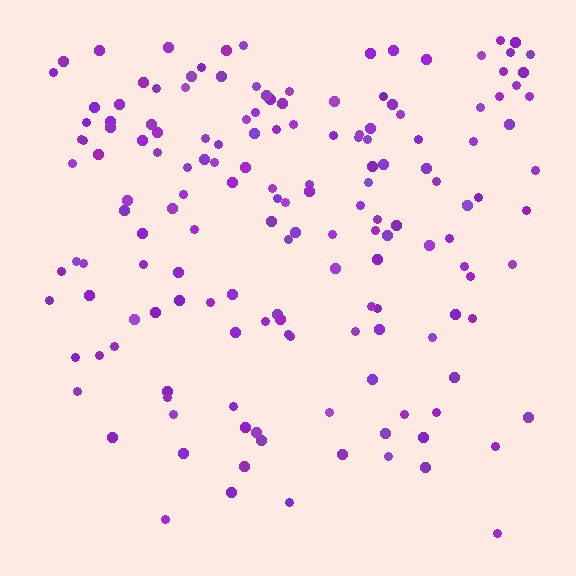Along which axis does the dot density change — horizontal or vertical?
Vertical.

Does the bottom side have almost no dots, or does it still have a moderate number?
Still a moderate number, just noticeably fewer than the top.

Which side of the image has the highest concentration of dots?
The top.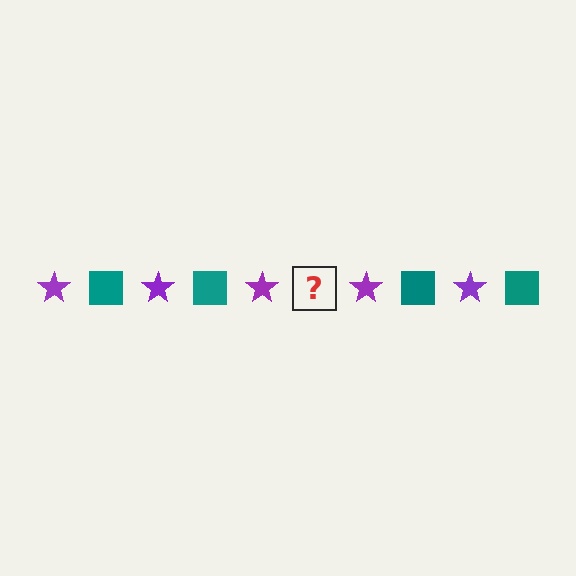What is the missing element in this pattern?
The missing element is a teal square.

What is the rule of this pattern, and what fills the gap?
The rule is that the pattern alternates between purple star and teal square. The gap should be filled with a teal square.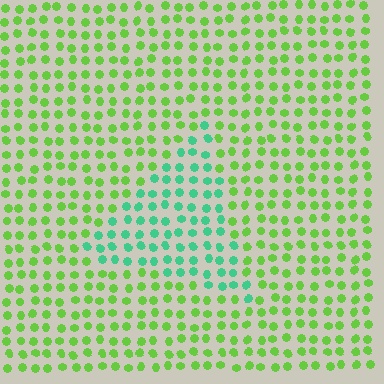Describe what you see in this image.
The image is filled with small lime elements in a uniform arrangement. A triangle-shaped region is visible where the elements are tinted to a slightly different hue, forming a subtle color boundary.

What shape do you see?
I see a triangle.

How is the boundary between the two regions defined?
The boundary is defined purely by a slight shift in hue (about 49 degrees). Spacing, size, and orientation are identical on both sides.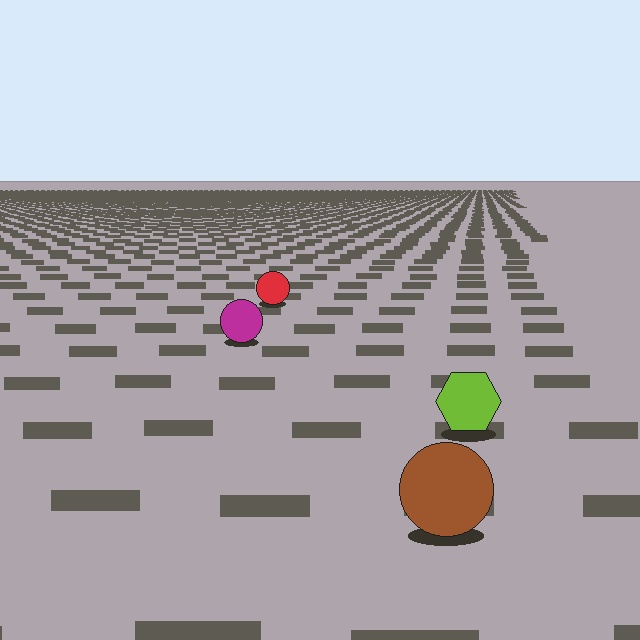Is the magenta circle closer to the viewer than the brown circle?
No. The brown circle is closer — you can tell from the texture gradient: the ground texture is coarser near it.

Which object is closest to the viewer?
The brown circle is closest. The texture marks near it are larger and more spread out.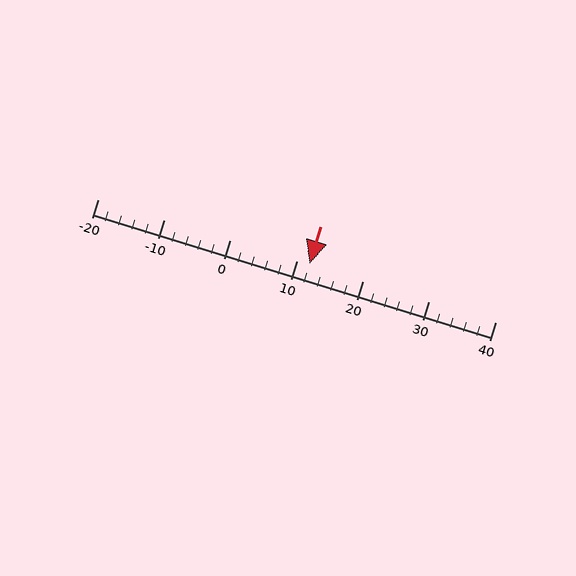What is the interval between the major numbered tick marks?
The major tick marks are spaced 10 units apart.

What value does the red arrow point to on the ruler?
The red arrow points to approximately 12.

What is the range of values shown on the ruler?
The ruler shows values from -20 to 40.